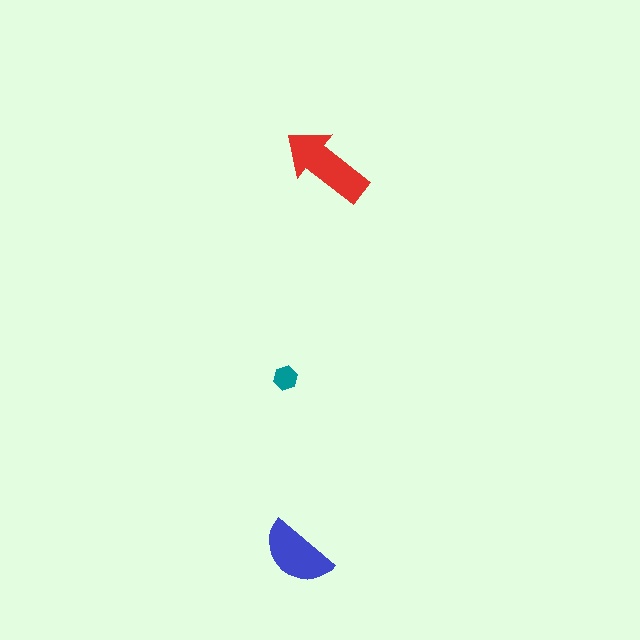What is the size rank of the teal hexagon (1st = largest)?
3rd.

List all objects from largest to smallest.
The red arrow, the blue semicircle, the teal hexagon.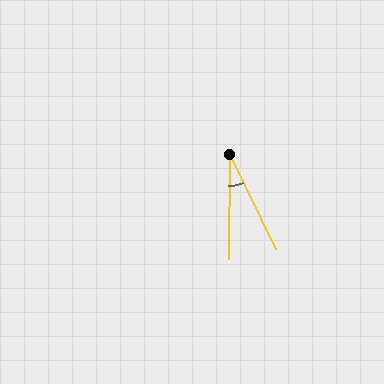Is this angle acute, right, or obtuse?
It is acute.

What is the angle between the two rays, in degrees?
Approximately 27 degrees.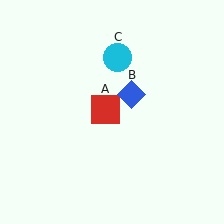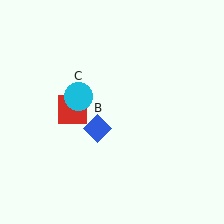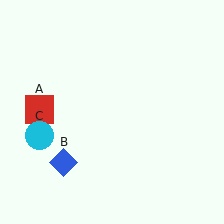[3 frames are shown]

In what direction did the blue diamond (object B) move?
The blue diamond (object B) moved down and to the left.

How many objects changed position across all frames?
3 objects changed position: red square (object A), blue diamond (object B), cyan circle (object C).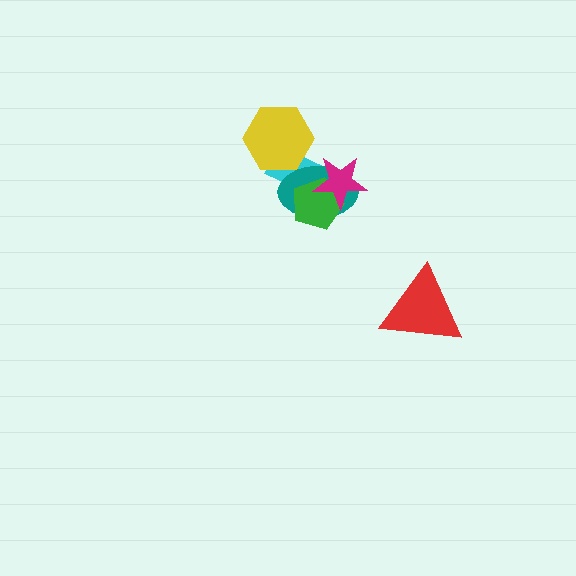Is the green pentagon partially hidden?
Yes, it is partially covered by another shape.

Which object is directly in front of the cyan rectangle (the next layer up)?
The teal ellipse is directly in front of the cyan rectangle.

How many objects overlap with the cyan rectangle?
4 objects overlap with the cyan rectangle.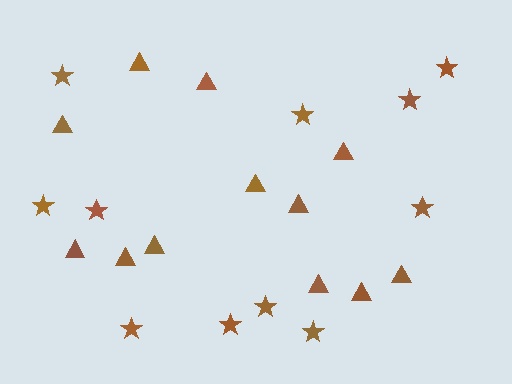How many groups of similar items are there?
There are 2 groups: one group of triangles (12) and one group of stars (11).